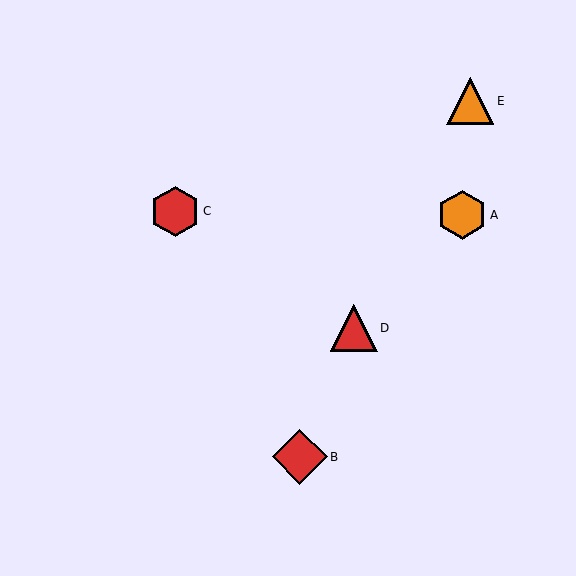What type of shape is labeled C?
Shape C is a red hexagon.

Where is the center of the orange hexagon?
The center of the orange hexagon is at (462, 215).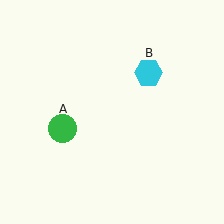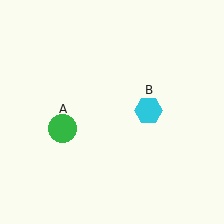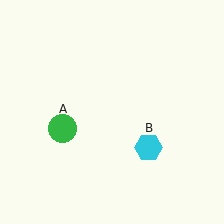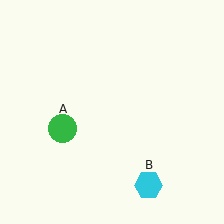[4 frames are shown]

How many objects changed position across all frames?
1 object changed position: cyan hexagon (object B).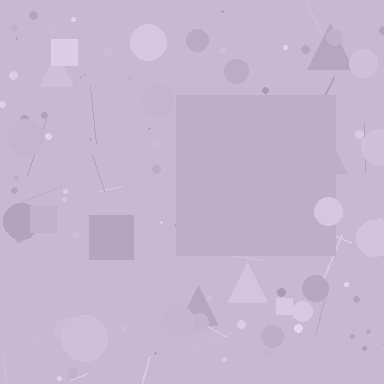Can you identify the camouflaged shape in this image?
The camouflaged shape is a square.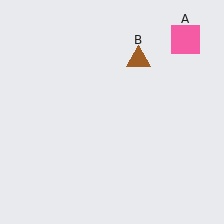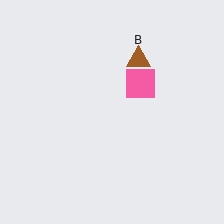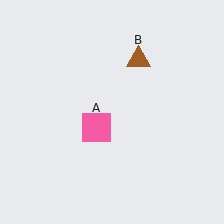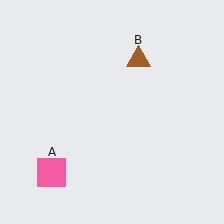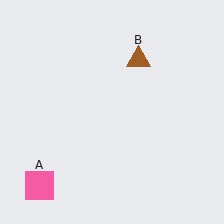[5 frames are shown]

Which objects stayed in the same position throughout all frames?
Brown triangle (object B) remained stationary.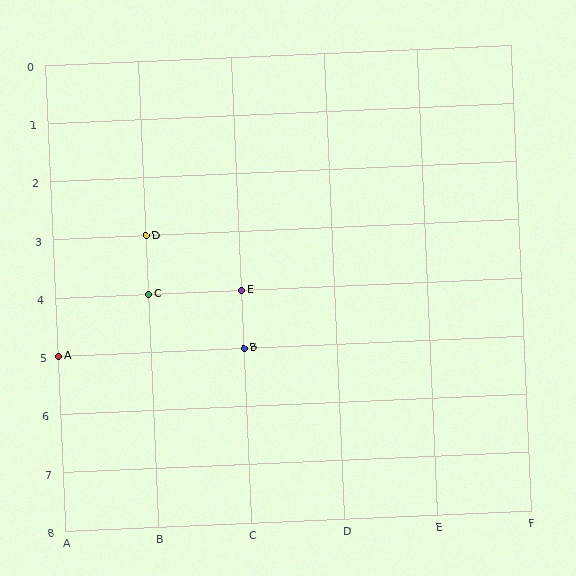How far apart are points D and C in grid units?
Points D and C are 1 row apart.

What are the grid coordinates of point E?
Point E is at grid coordinates (C, 4).